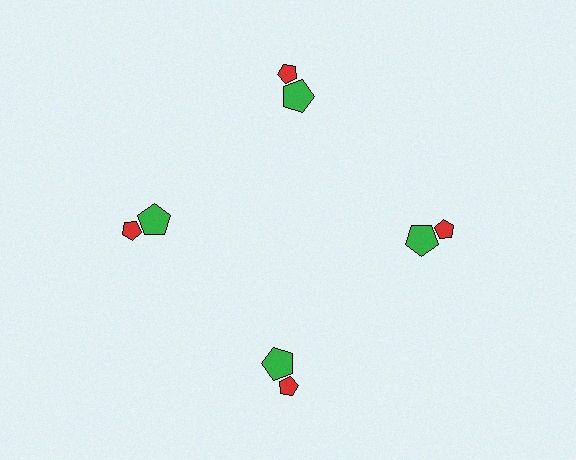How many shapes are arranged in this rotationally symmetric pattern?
There are 8 shapes, arranged in 4 groups of 2.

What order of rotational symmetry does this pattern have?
This pattern has 4-fold rotational symmetry.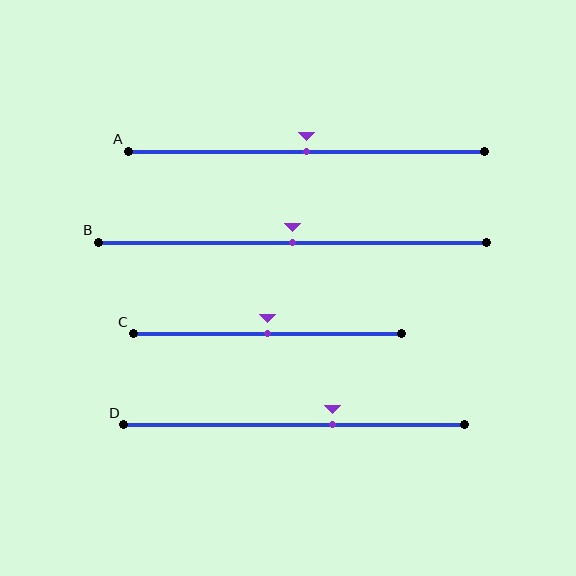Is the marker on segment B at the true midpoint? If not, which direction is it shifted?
Yes, the marker on segment B is at the true midpoint.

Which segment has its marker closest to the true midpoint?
Segment A has its marker closest to the true midpoint.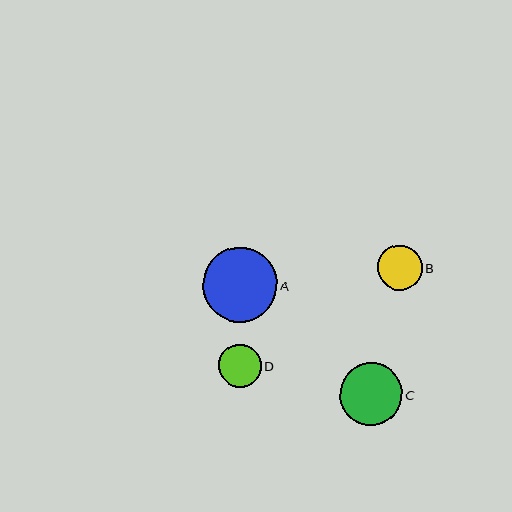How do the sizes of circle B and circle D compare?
Circle B and circle D are approximately the same size.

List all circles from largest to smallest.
From largest to smallest: A, C, B, D.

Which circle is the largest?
Circle A is the largest with a size of approximately 74 pixels.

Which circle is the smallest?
Circle D is the smallest with a size of approximately 42 pixels.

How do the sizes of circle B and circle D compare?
Circle B and circle D are approximately the same size.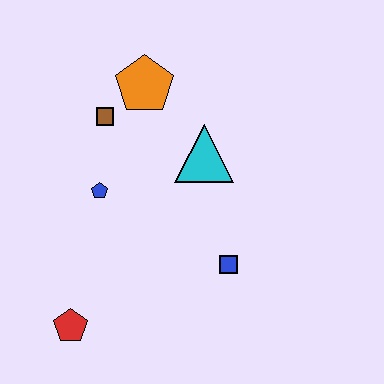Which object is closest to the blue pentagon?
The brown square is closest to the blue pentagon.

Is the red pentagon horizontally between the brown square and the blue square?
No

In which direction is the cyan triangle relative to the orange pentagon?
The cyan triangle is below the orange pentagon.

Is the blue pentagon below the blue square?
No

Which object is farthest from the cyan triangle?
The red pentagon is farthest from the cyan triangle.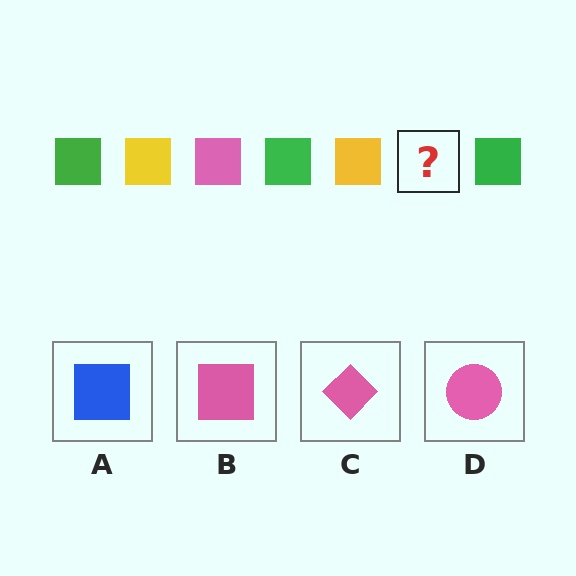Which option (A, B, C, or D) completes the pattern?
B.